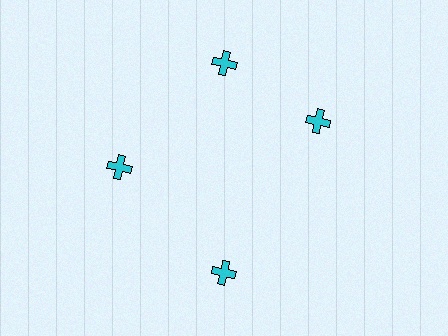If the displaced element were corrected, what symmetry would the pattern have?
It would have 4-fold rotational symmetry — the pattern would map onto itself every 90 degrees.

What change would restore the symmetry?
The symmetry would be restored by rotating it back into even spacing with its neighbors so that all 4 crosses sit at equal angles and equal distance from the center.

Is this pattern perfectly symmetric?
No. The 4 cyan crosses are arranged in a ring, but one element near the 3 o'clock position is rotated out of alignment along the ring, breaking the 4-fold rotational symmetry.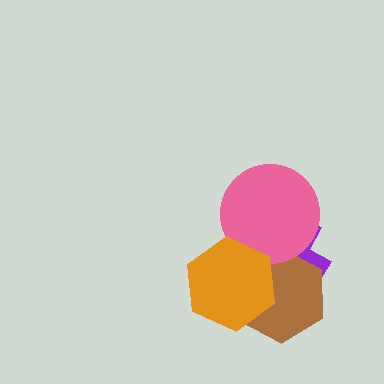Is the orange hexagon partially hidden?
No, no other shape covers it.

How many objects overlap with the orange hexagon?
3 objects overlap with the orange hexagon.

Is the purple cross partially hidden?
Yes, it is partially covered by another shape.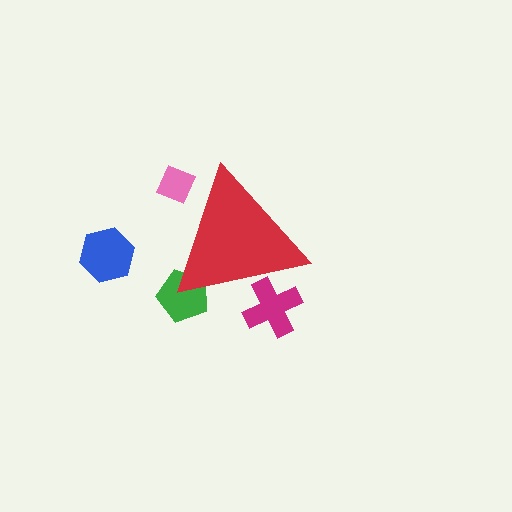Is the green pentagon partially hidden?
Yes, the green pentagon is partially hidden behind the red triangle.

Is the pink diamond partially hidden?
Yes, the pink diamond is partially hidden behind the red triangle.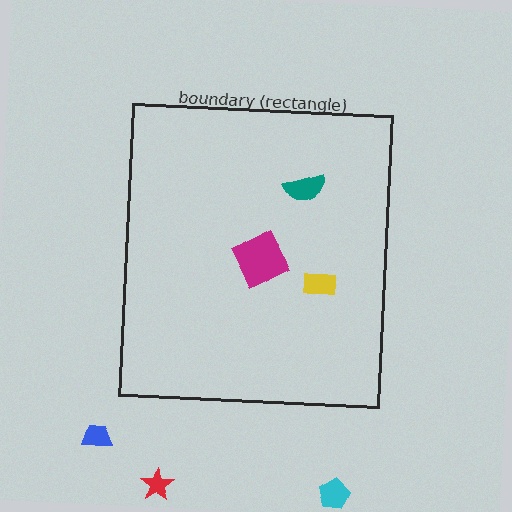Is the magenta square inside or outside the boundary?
Inside.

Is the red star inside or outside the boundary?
Outside.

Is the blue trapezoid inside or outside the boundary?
Outside.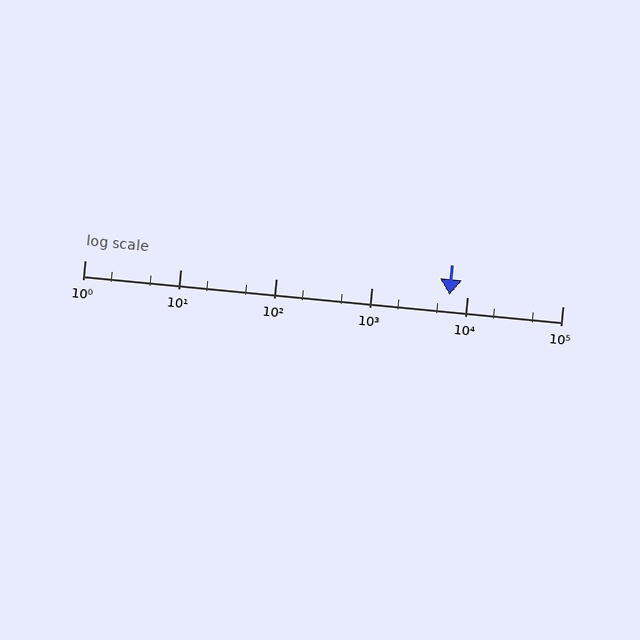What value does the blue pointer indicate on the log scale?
The pointer indicates approximately 6500.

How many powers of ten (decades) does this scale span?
The scale spans 5 decades, from 1 to 100000.